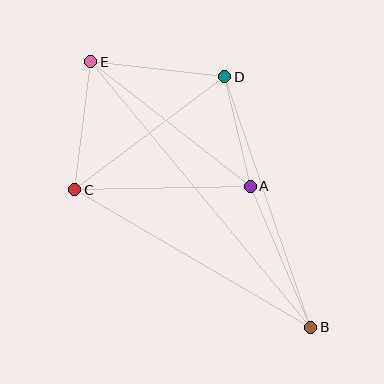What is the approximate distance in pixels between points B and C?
The distance between B and C is approximately 273 pixels.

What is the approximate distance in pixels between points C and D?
The distance between C and D is approximately 188 pixels.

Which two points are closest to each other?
Points A and D are closest to each other.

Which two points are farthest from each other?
Points B and E are farthest from each other.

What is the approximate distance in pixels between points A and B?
The distance between A and B is approximately 154 pixels.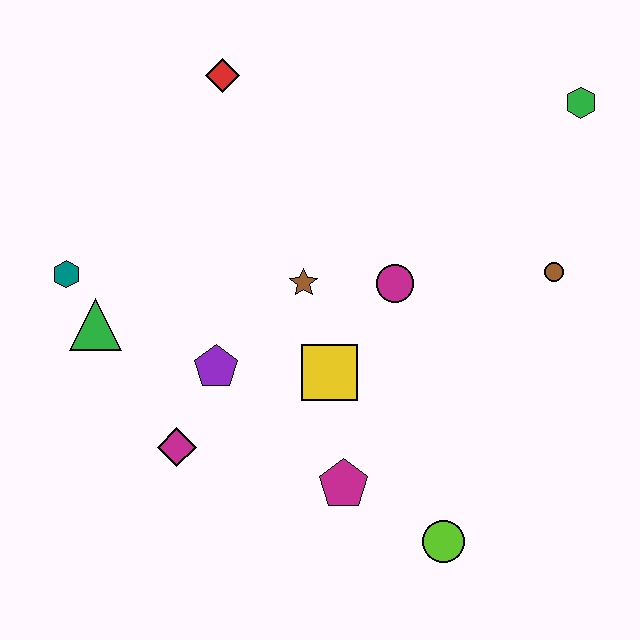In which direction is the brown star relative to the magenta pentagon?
The brown star is above the magenta pentagon.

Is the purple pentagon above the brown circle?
No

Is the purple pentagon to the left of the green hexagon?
Yes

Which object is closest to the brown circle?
The magenta circle is closest to the brown circle.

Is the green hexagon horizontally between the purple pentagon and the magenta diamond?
No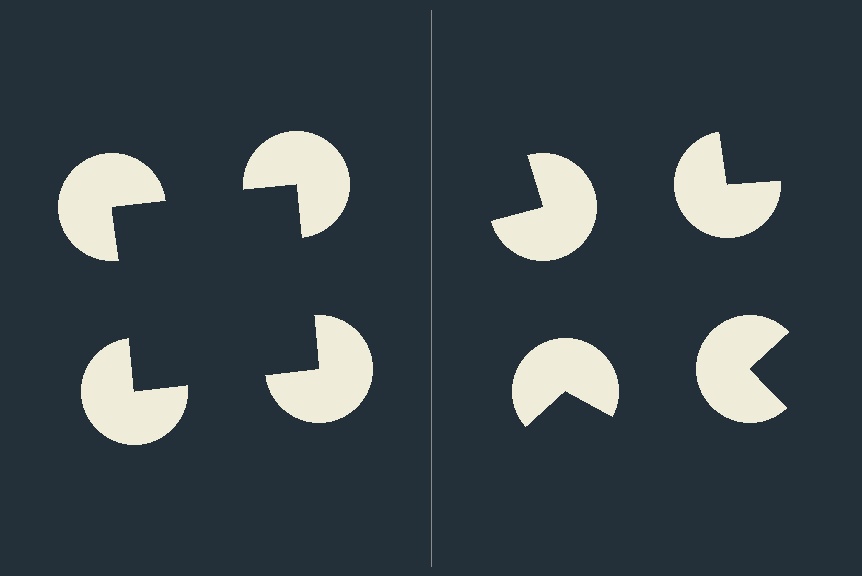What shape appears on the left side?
An illusory square.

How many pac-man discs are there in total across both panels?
8 — 4 on each side.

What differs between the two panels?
The pac-man discs are positioned identically on both sides; only the wedge orientations differ. On the left they align to a square; on the right they are misaligned.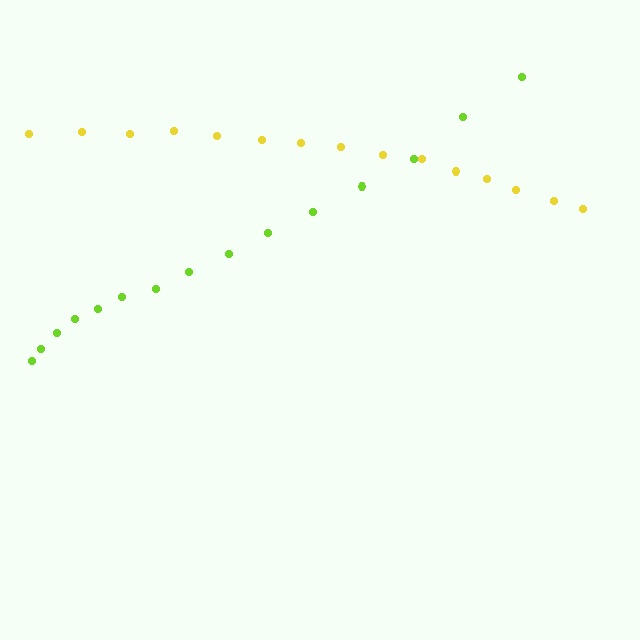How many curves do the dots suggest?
There are 2 distinct paths.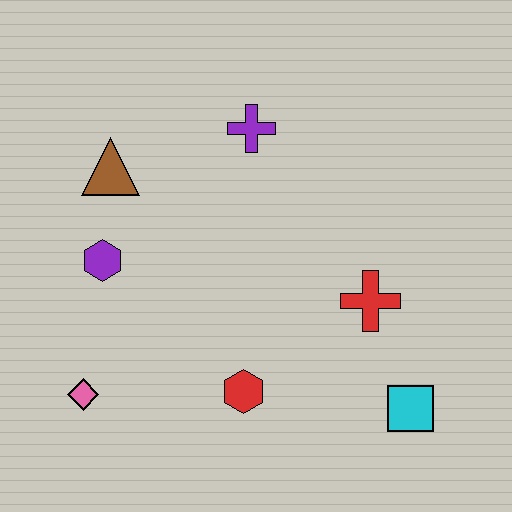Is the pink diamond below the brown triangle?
Yes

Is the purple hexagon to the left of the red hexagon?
Yes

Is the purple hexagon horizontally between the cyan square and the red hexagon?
No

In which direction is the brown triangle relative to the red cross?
The brown triangle is to the left of the red cross.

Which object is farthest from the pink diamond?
The cyan square is farthest from the pink diamond.